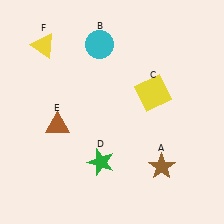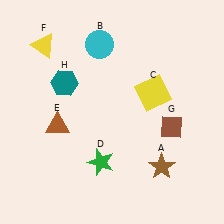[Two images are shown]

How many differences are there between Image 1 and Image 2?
There are 2 differences between the two images.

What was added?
A brown diamond (G), a teal hexagon (H) were added in Image 2.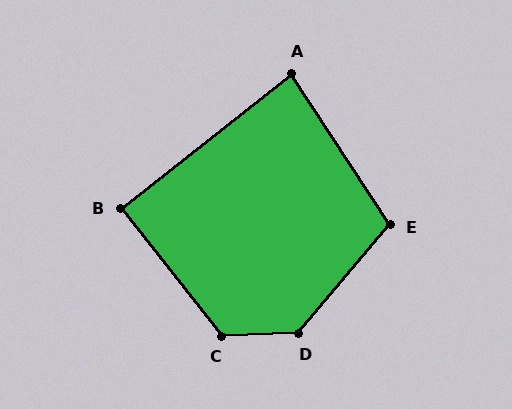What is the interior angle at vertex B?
Approximately 90 degrees (approximately right).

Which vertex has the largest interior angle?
D, at approximately 132 degrees.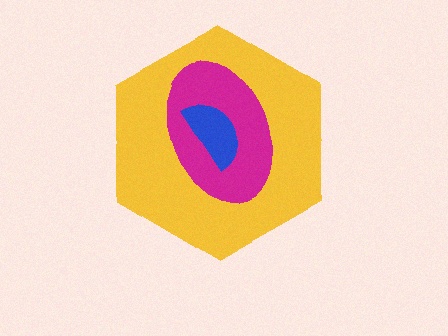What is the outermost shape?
The yellow hexagon.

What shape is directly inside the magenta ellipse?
The blue semicircle.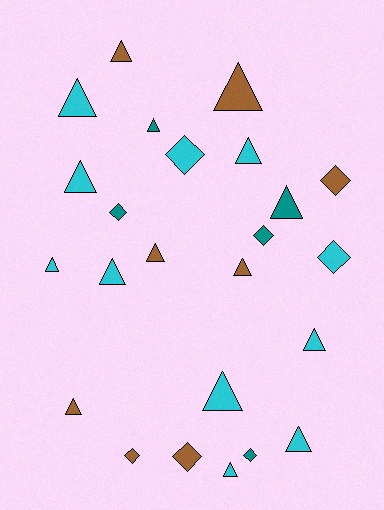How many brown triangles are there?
There are 5 brown triangles.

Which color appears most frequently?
Cyan, with 11 objects.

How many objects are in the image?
There are 24 objects.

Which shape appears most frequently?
Triangle, with 16 objects.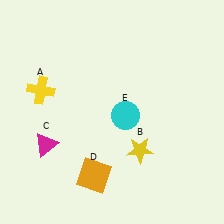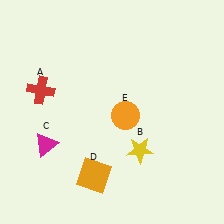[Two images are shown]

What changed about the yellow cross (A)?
In Image 1, A is yellow. In Image 2, it changed to red.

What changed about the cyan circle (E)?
In Image 1, E is cyan. In Image 2, it changed to orange.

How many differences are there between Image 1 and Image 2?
There are 2 differences between the two images.